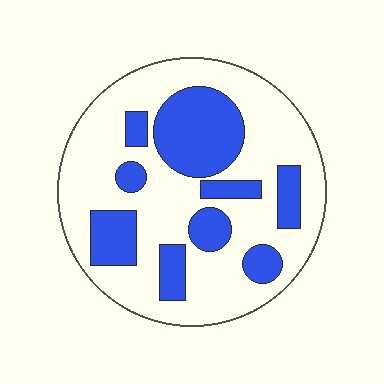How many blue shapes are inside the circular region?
9.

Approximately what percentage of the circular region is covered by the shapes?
Approximately 30%.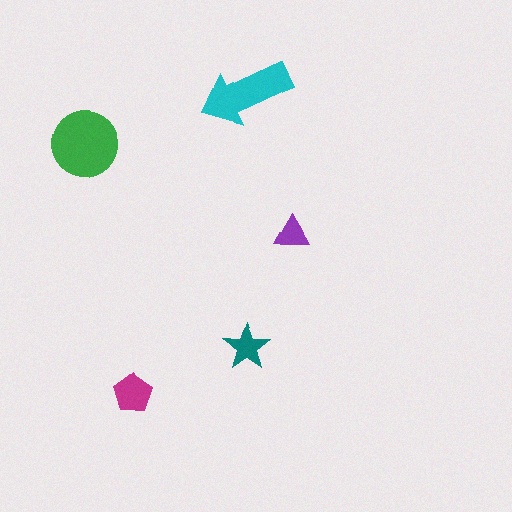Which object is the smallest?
The purple triangle.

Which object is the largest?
The green circle.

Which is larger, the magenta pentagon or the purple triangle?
The magenta pentagon.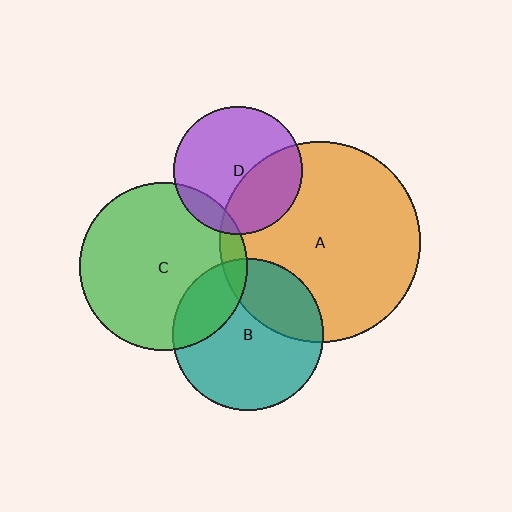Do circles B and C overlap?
Yes.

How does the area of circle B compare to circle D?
Approximately 1.4 times.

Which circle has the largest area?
Circle A (orange).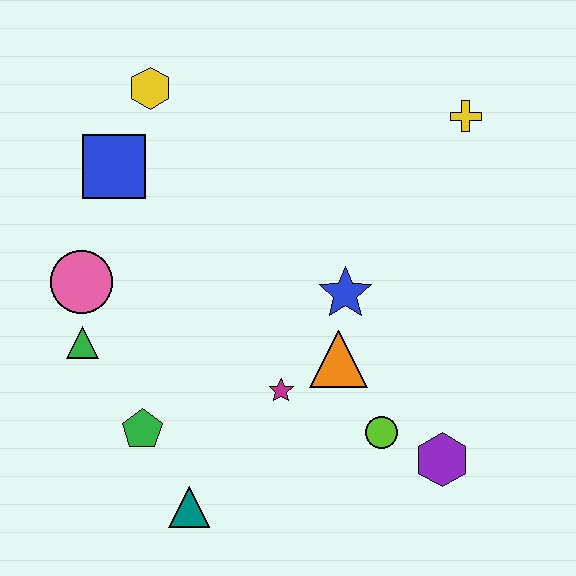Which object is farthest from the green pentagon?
The yellow cross is farthest from the green pentagon.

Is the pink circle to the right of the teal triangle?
No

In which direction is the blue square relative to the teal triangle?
The blue square is above the teal triangle.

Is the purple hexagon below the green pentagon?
Yes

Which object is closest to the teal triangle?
The green pentagon is closest to the teal triangle.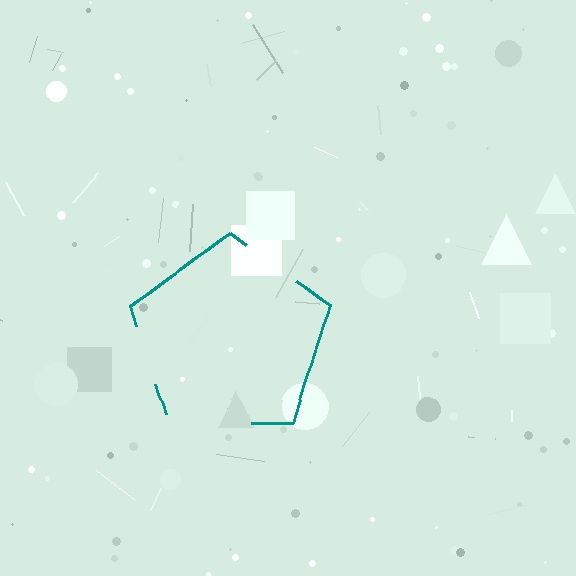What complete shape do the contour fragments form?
The contour fragments form a pentagon.